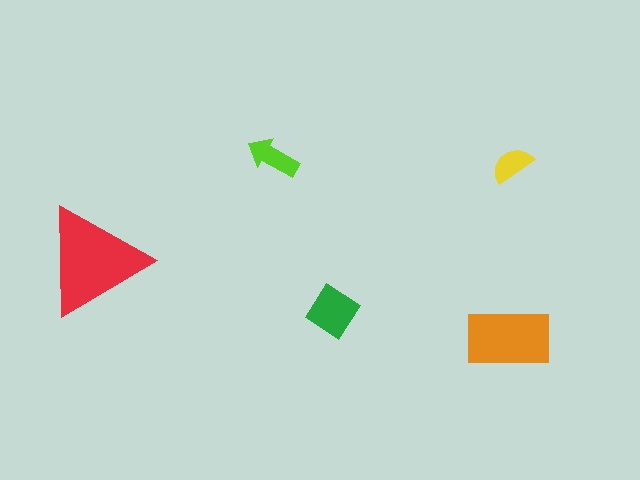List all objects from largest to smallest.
The red triangle, the orange rectangle, the green diamond, the lime arrow, the yellow semicircle.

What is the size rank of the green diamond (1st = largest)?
3rd.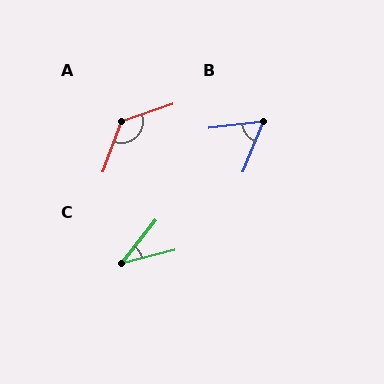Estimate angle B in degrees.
Approximately 62 degrees.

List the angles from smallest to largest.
C (38°), B (62°), A (129°).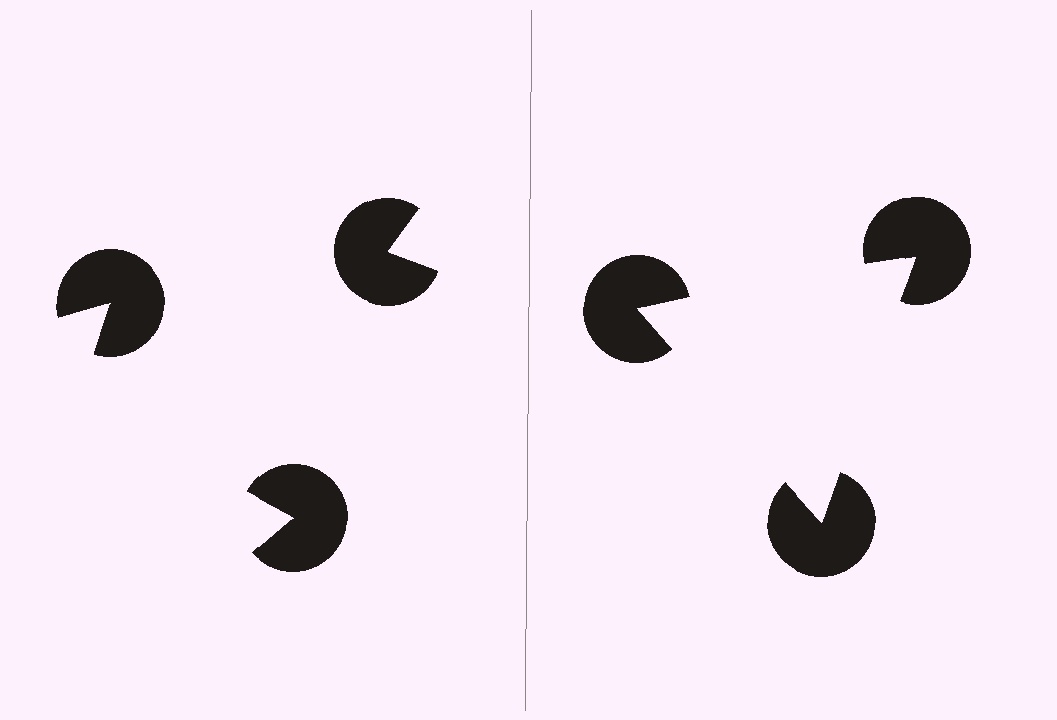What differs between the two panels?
The pac-man discs are positioned identically on both sides; only the wedge orientations differ. On the right they align to a triangle; on the left they are misaligned.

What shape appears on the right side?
An illusory triangle.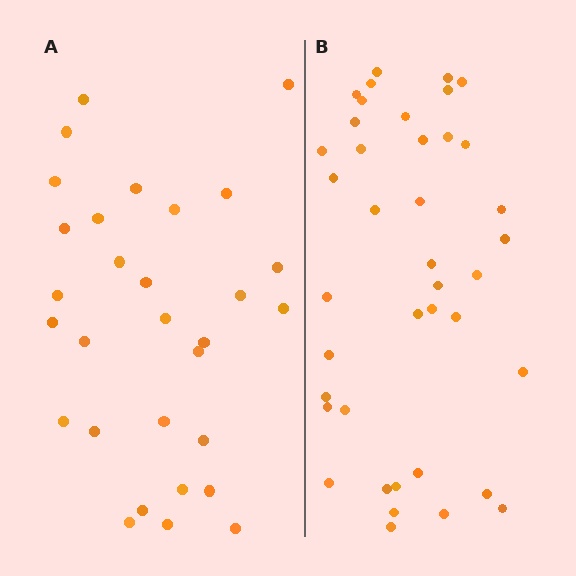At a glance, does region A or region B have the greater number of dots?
Region B (the right region) has more dots.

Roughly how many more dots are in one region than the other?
Region B has roughly 10 or so more dots than region A.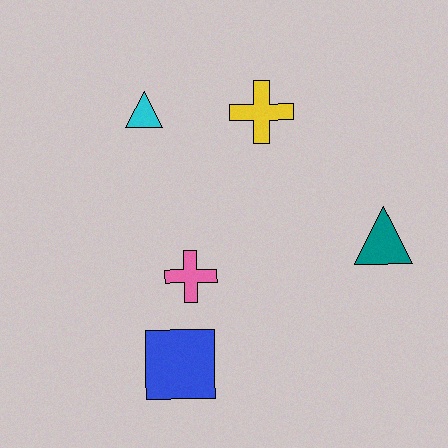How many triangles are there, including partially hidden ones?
There are 2 triangles.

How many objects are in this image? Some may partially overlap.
There are 5 objects.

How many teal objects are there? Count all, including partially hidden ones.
There is 1 teal object.